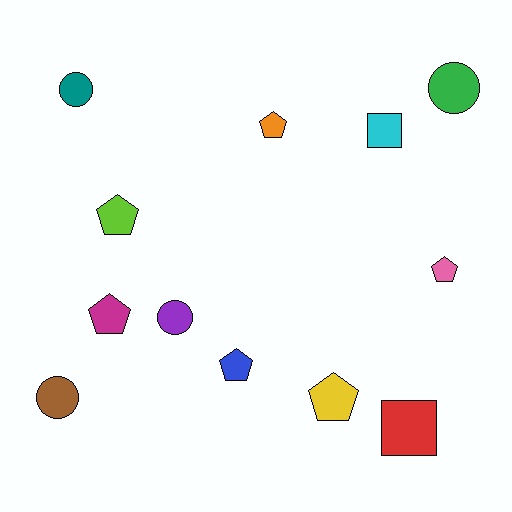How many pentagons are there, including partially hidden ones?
There are 6 pentagons.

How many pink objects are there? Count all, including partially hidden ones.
There is 1 pink object.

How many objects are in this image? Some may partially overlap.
There are 12 objects.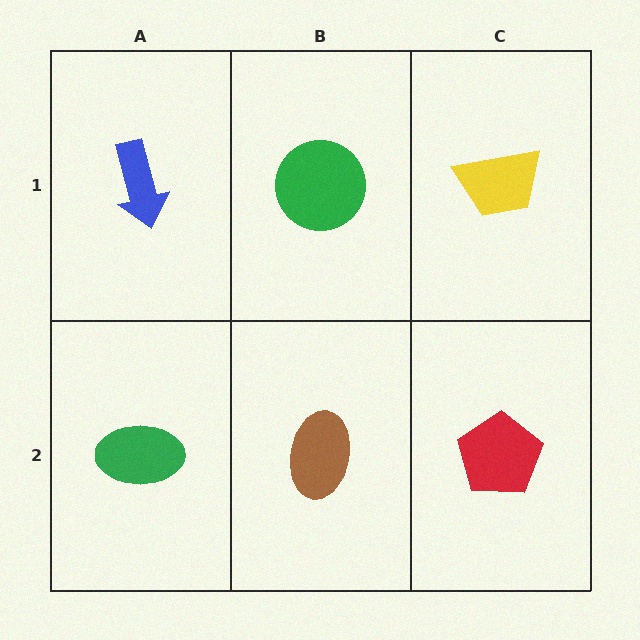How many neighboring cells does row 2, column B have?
3.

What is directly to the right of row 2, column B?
A red pentagon.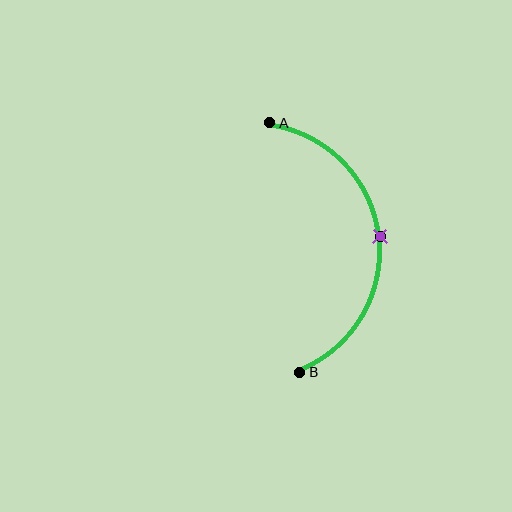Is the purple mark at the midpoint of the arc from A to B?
Yes. The purple mark lies on the arc at equal arc-length from both A and B — it is the arc midpoint.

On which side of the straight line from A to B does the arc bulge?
The arc bulges to the right of the straight line connecting A and B.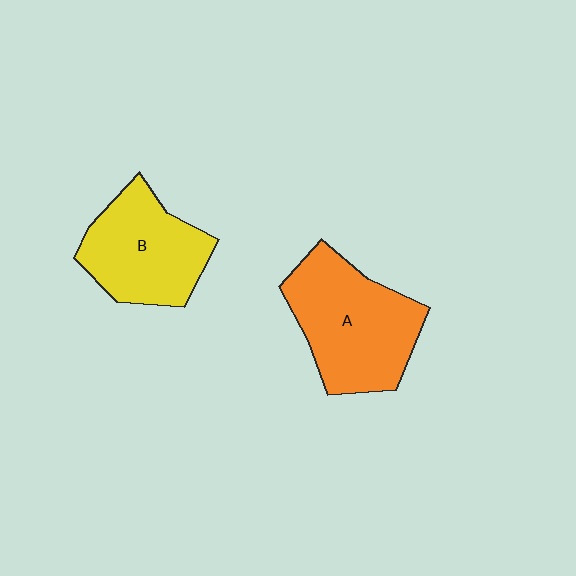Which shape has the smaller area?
Shape B (yellow).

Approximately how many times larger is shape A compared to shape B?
Approximately 1.2 times.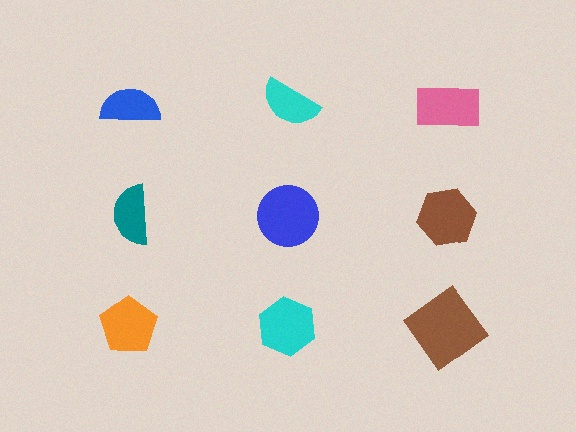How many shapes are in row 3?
3 shapes.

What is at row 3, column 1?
An orange pentagon.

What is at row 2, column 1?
A teal semicircle.